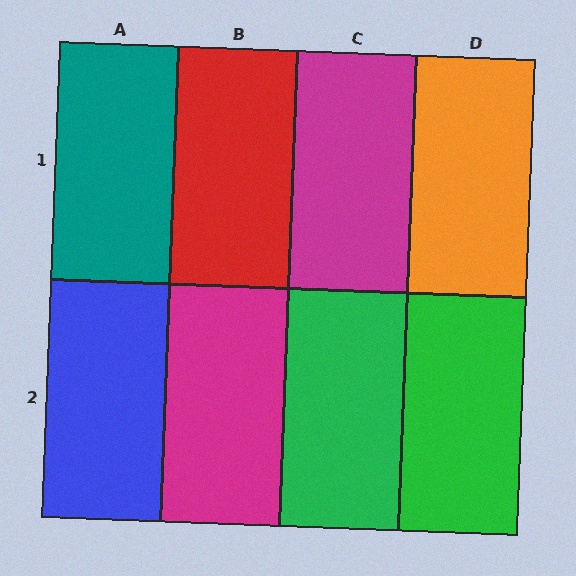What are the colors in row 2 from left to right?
Blue, magenta, green, green.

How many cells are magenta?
2 cells are magenta.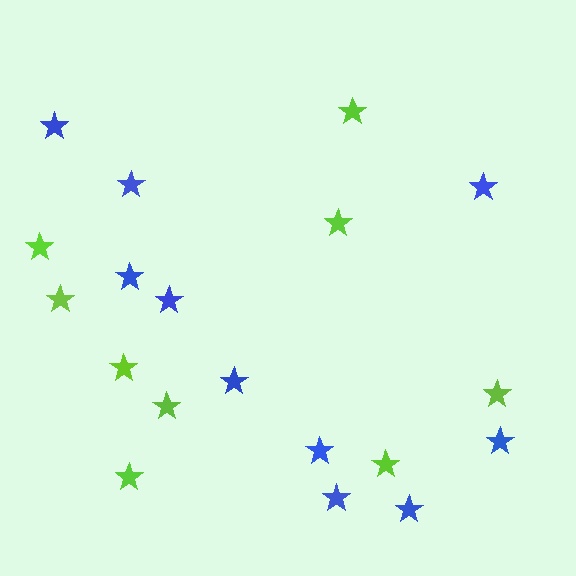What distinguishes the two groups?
There are 2 groups: one group of blue stars (10) and one group of lime stars (9).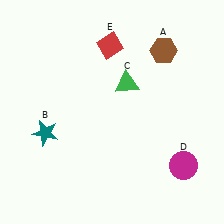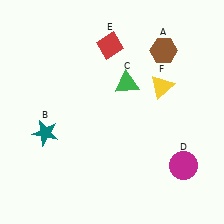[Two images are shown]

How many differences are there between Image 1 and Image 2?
There is 1 difference between the two images.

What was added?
A yellow triangle (F) was added in Image 2.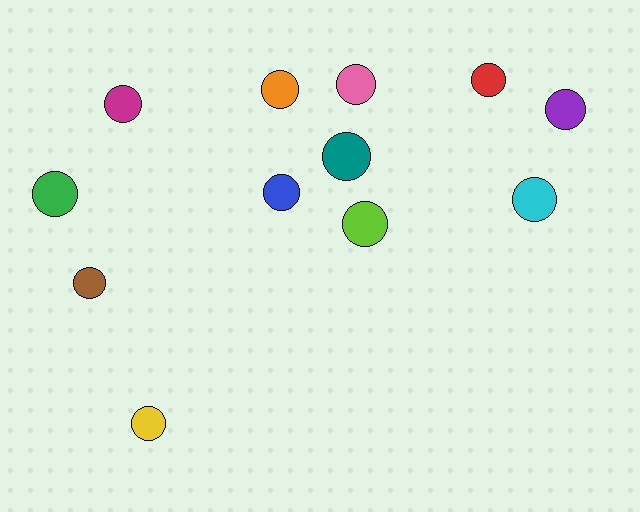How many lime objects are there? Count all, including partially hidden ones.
There is 1 lime object.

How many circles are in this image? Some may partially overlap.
There are 12 circles.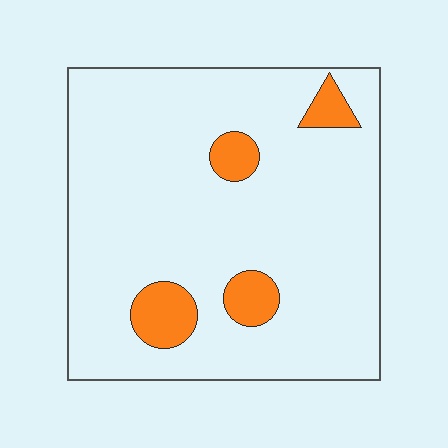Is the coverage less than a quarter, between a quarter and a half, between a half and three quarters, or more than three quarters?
Less than a quarter.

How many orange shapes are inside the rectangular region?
4.